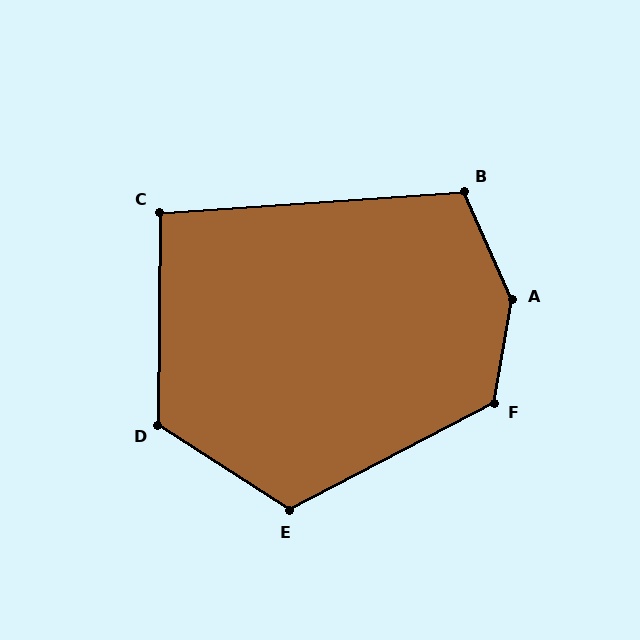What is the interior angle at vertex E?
Approximately 119 degrees (obtuse).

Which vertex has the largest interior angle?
A, at approximately 146 degrees.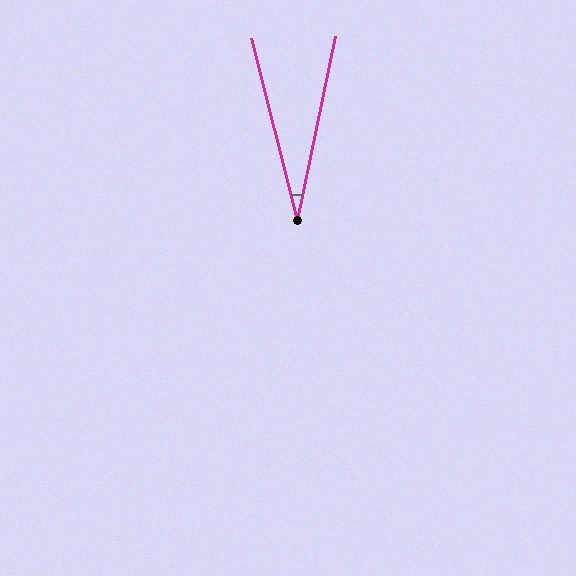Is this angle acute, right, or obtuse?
It is acute.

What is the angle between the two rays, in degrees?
Approximately 26 degrees.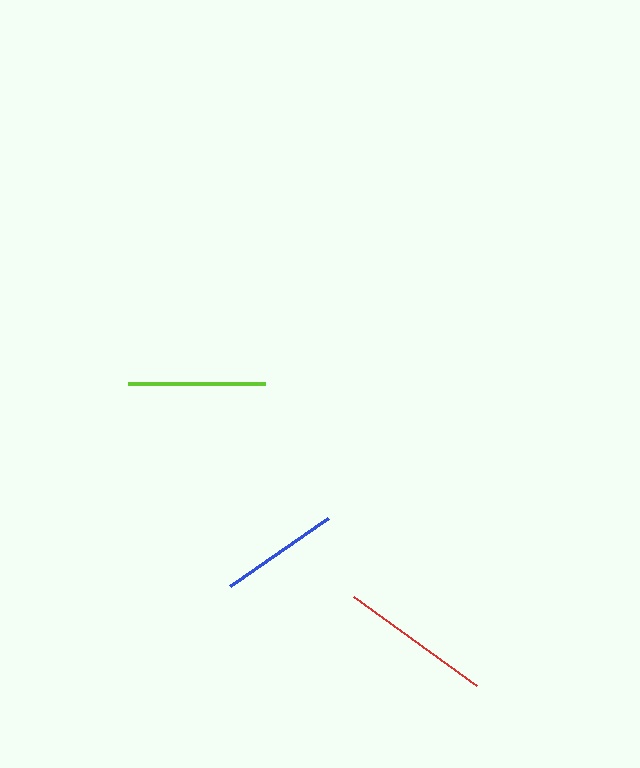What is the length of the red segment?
The red segment is approximately 152 pixels long.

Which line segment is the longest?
The red line is the longest at approximately 152 pixels.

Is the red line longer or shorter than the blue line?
The red line is longer than the blue line.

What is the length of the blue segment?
The blue segment is approximately 119 pixels long.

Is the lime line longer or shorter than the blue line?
The lime line is longer than the blue line.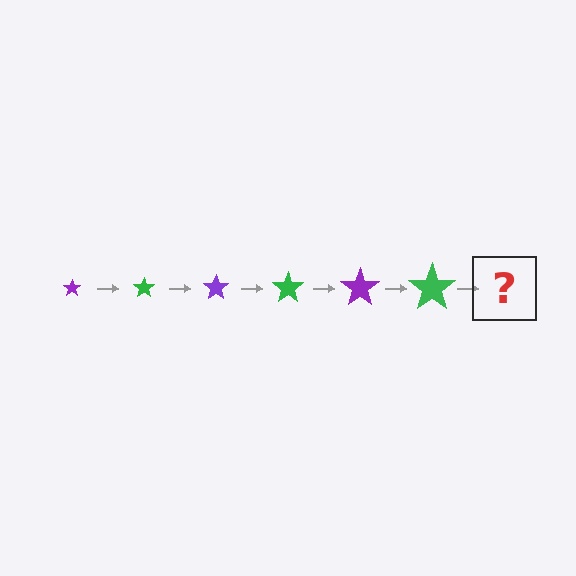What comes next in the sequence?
The next element should be a purple star, larger than the previous one.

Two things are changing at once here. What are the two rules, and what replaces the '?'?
The two rules are that the star grows larger each step and the color cycles through purple and green. The '?' should be a purple star, larger than the previous one.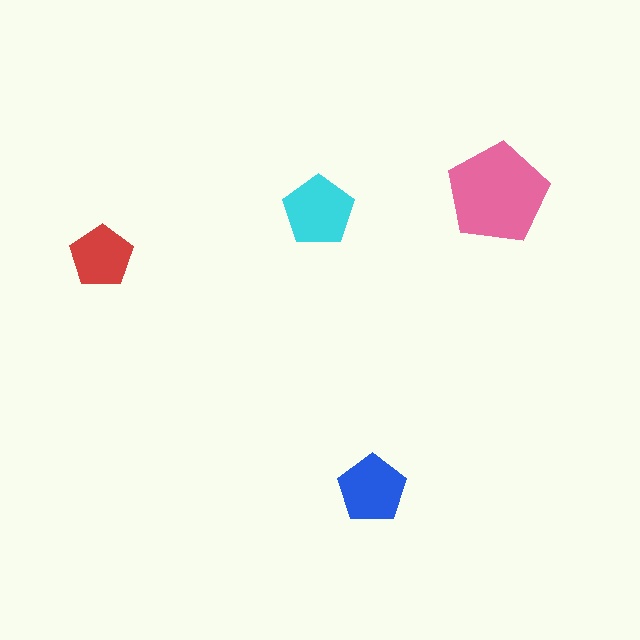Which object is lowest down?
The blue pentagon is bottommost.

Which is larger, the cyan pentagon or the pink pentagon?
The pink one.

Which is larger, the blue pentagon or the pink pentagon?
The pink one.